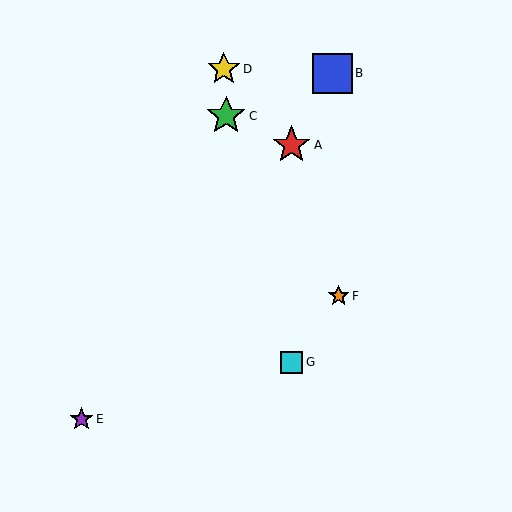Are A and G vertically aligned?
Yes, both are at x≈292.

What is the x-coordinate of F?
Object F is at x≈339.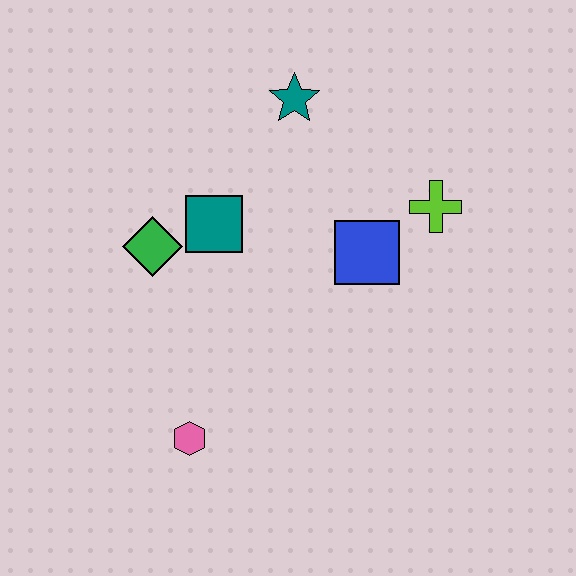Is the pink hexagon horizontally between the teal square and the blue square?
No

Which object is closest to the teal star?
The teal square is closest to the teal star.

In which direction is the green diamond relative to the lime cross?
The green diamond is to the left of the lime cross.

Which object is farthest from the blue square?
The pink hexagon is farthest from the blue square.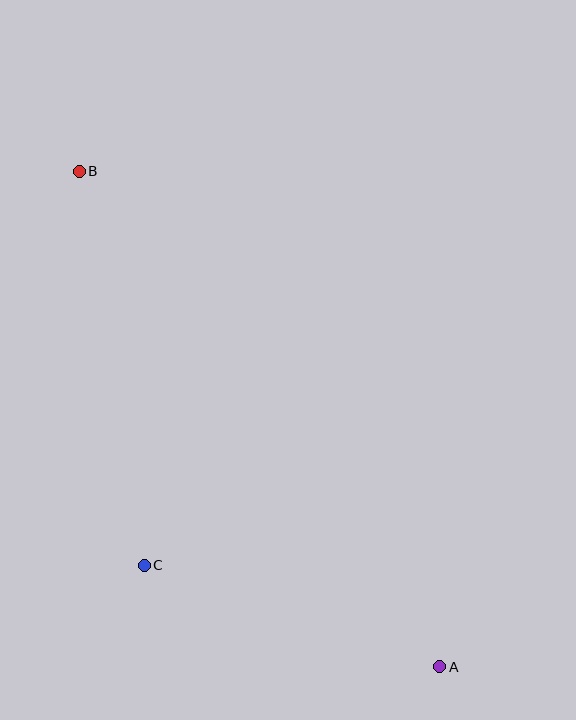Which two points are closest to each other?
Points A and C are closest to each other.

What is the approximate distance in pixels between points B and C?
The distance between B and C is approximately 400 pixels.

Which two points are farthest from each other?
Points A and B are farthest from each other.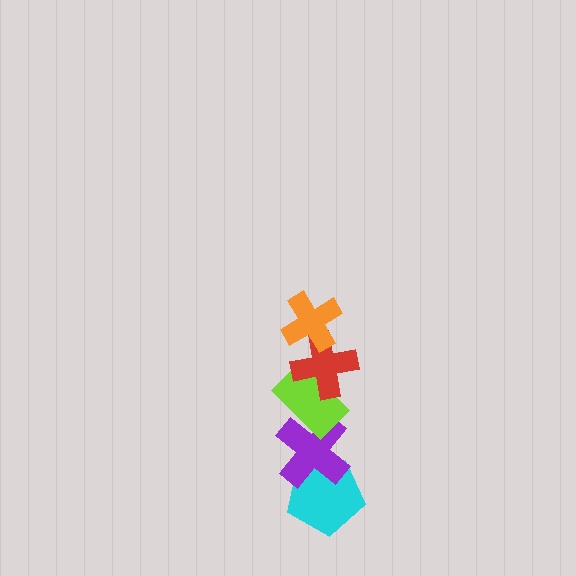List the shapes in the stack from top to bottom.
From top to bottom: the orange cross, the red cross, the lime rectangle, the purple cross, the cyan pentagon.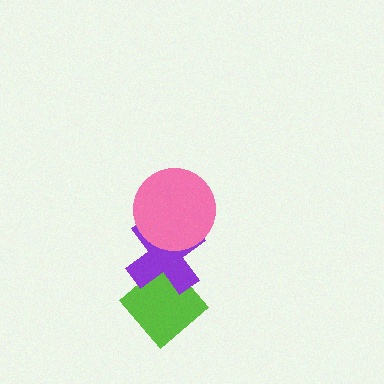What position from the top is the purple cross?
The purple cross is 2nd from the top.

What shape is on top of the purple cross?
The pink circle is on top of the purple cross.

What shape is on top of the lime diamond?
The purple cross is on top of the lime diamond.